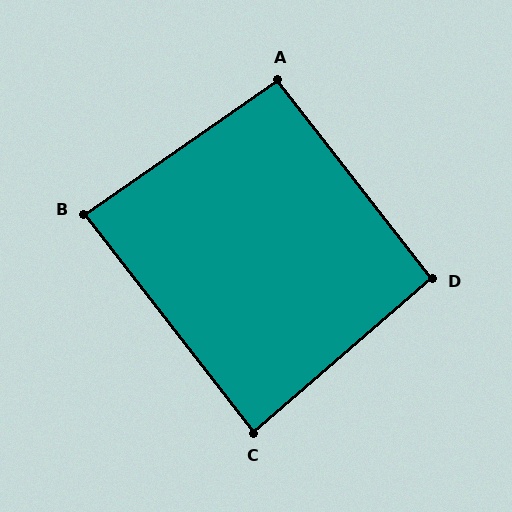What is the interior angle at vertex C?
Approximately 87 degrees (approximately right).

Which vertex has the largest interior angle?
D, at approximately 93 degrees.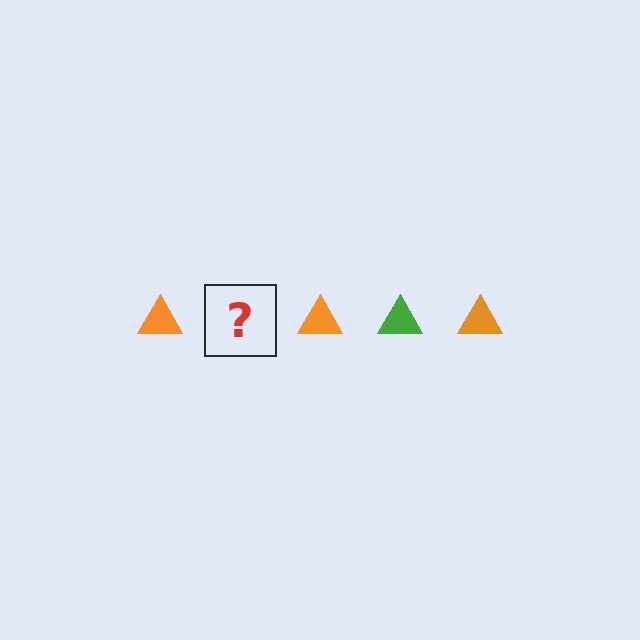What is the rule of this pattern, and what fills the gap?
The rule is that the pattern cycles through orange, green triangles. The gap should be filled with a green triangle.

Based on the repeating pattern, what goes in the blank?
The blank should be a green triangle.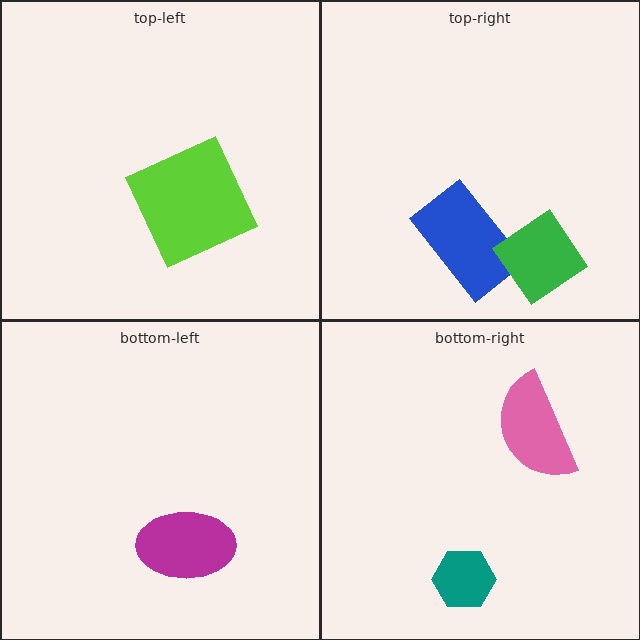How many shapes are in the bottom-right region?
2.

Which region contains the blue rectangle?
The top-right region.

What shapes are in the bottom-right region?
The teal hexagon, the pink semicircle.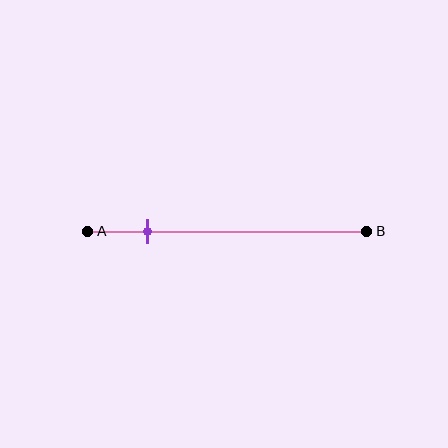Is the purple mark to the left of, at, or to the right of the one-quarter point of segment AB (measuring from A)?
The purple mark is to the left of the one-quarter point of segment AB.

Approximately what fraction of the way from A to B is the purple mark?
The purple mark is approximately 20% of the way from A to B.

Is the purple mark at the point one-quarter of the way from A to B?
No, the mark is at about 20% from A, not at the 25% one-quarter point.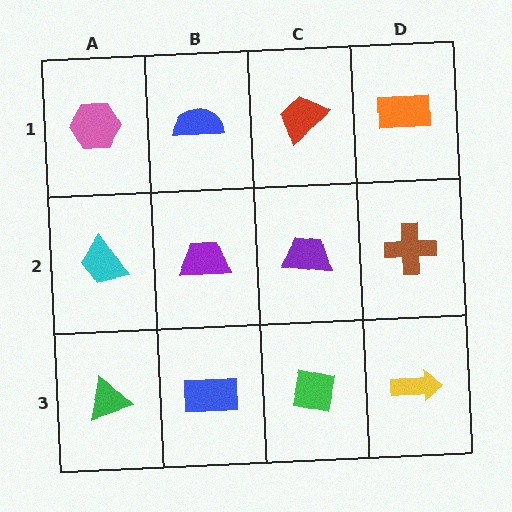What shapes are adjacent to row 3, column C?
A purple trapezoid (row 2, column C), a blue rectangle (row 3, column B), a yellow arrow (row 3, column D).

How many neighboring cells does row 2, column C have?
4.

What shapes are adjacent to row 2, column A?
A pink hexagon (row 1, column A), a green triangle (row 3, column A), a purple trapezoid (row 2, column B).